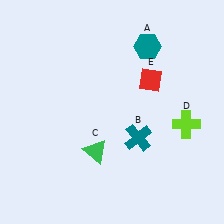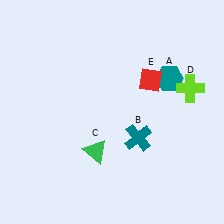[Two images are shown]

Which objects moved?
The objects that moved are: the teal hexagon (A), the lime cross (D).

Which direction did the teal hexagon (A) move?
The teal hexagon (A) moved down.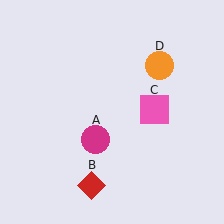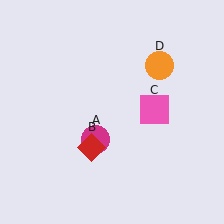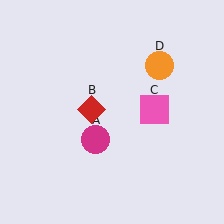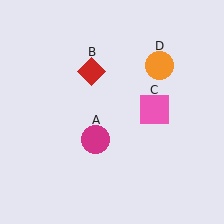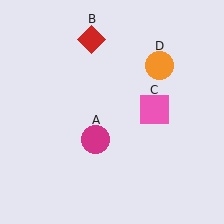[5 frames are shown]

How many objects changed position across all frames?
1 object changed position: red diamond (object B).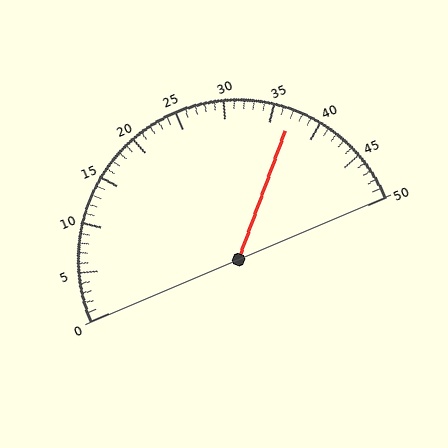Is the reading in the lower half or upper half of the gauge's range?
The reading is in the upper half of the range (0 to 50).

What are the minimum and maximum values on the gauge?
The gauge ranges from 0 to 50.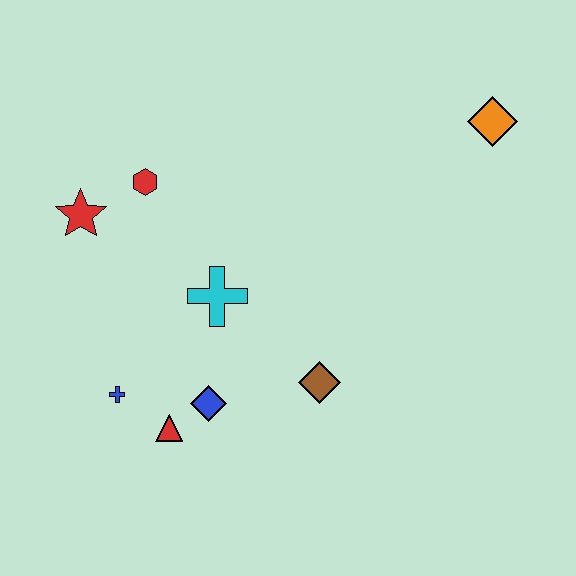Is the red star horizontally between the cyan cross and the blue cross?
No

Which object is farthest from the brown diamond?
The orange diamond is farthest from the brown diamond.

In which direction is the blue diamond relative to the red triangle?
The blue diamond is to the right of the red triangle.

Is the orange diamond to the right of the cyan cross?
Yes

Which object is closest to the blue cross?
The red triangle is closest to the blue cross.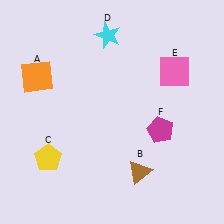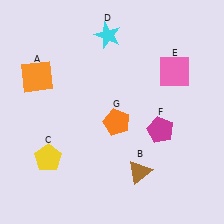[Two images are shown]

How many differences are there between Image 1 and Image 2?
There is 1 difference between the two images.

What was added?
An orange pentagon (G) was added in Image 2.